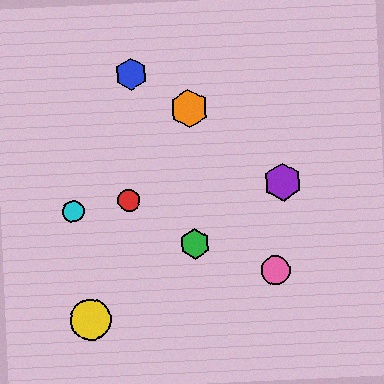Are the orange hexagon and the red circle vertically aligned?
No, the orange hexagon is at x≈189 and the red circle is at x≈129.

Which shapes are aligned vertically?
The green hexagon, the orange hexagon are aligned vertically.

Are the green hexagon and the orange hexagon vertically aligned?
Yes, both are at x≈195.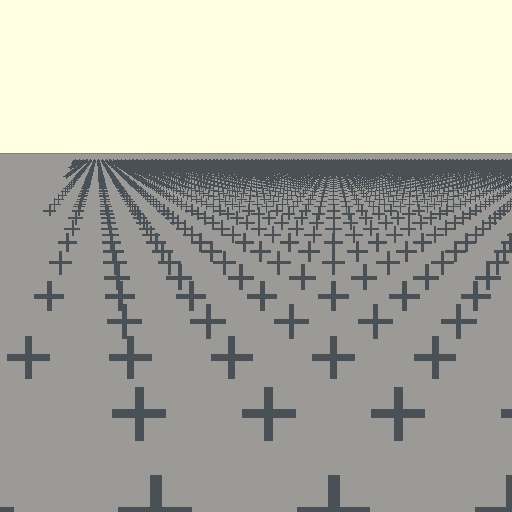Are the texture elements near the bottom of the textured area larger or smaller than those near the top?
Larger. Near the bottom, elements are closer to the viewer and appear at a bigger on-screen size.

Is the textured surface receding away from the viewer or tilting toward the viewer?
The surface is receding away from the viewer. Texture elements get smaller and denser toward the top.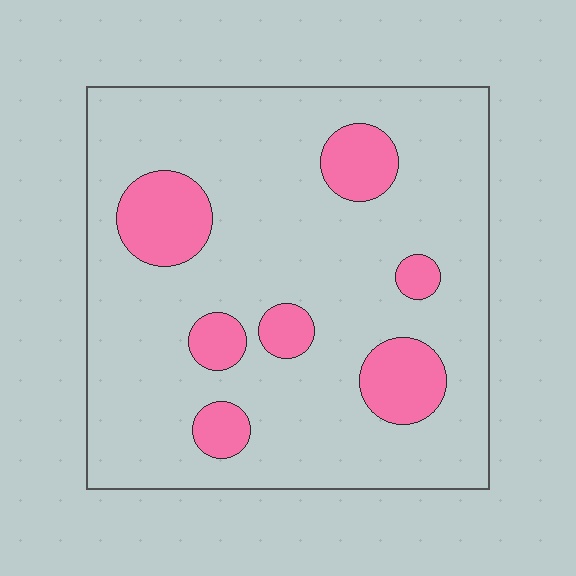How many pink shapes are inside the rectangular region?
7.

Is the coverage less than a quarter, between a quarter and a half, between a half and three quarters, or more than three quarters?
Less than a quarter.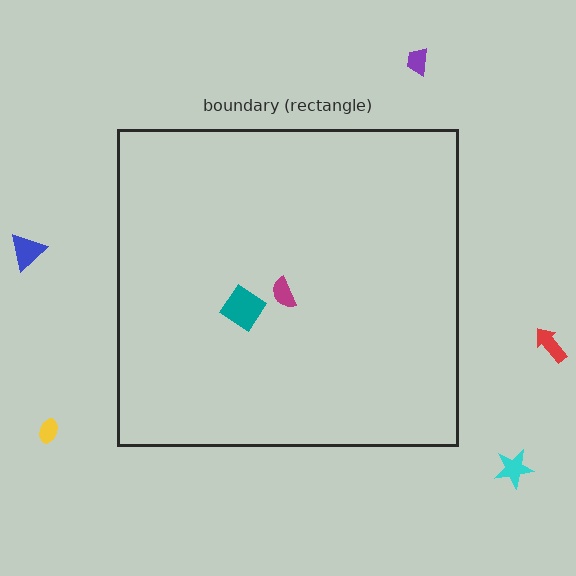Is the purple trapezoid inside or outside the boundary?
Outside.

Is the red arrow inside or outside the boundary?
Outside.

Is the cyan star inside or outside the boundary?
Outside.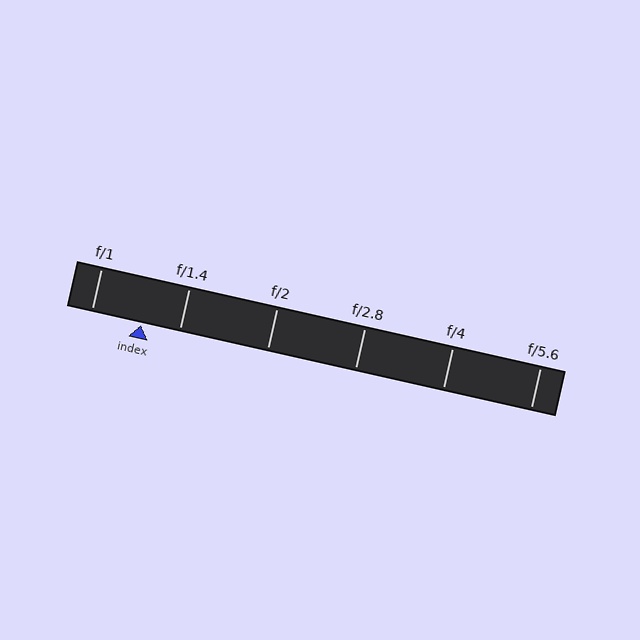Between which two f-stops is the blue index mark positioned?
The index mark is between f/1 and f/1.4.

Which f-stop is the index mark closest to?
The index mark is closest to f/1.4.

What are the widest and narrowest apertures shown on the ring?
The widest aperture shown is f/1 and the narrowest is f/5.6.